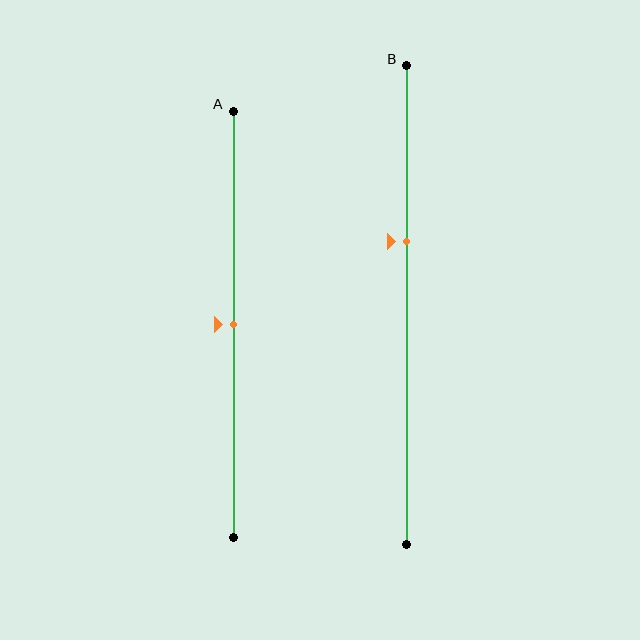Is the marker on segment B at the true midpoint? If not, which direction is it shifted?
No, the marker on segment B is shifted upward by about 13% of the segment length.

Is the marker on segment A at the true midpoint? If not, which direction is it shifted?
Yes, the marker on segment A is at the true midpoint.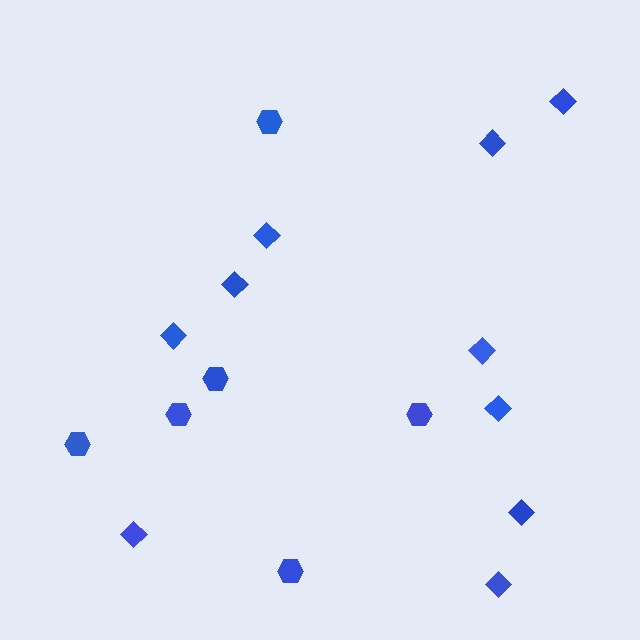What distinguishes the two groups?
There are 2 groups: one group of hexagons (6) and one group of diamonds (10).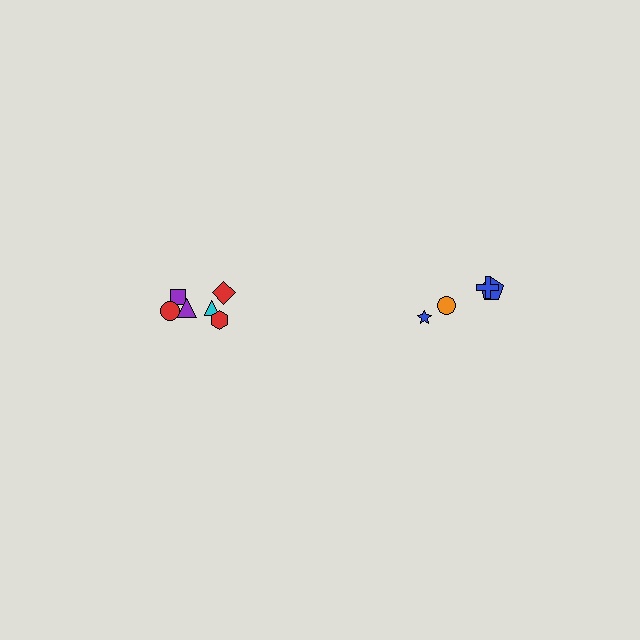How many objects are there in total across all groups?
There are 10 objects.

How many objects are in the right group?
There are 4 objects.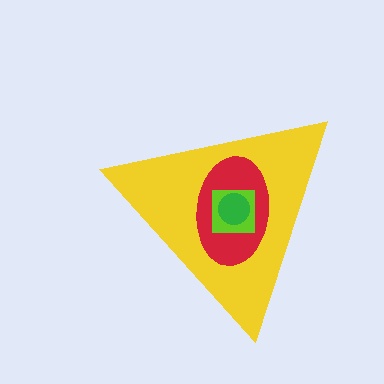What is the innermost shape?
The green circle.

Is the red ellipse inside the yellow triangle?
Yes.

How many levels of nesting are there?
4.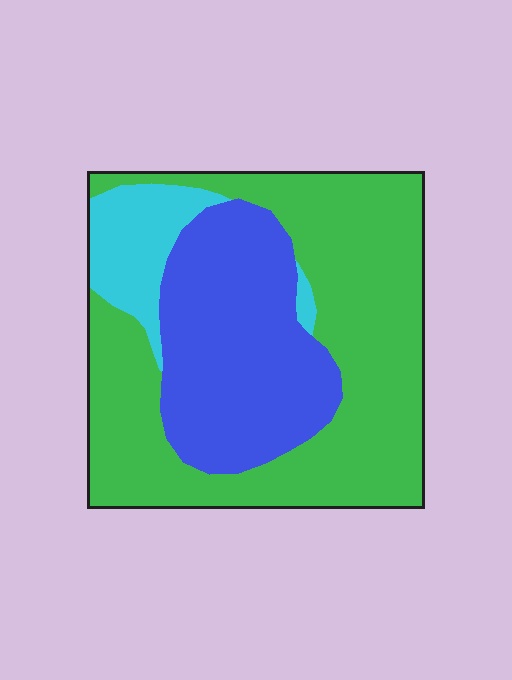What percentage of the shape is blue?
Blue covers 32% of the shape.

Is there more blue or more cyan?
Blue.